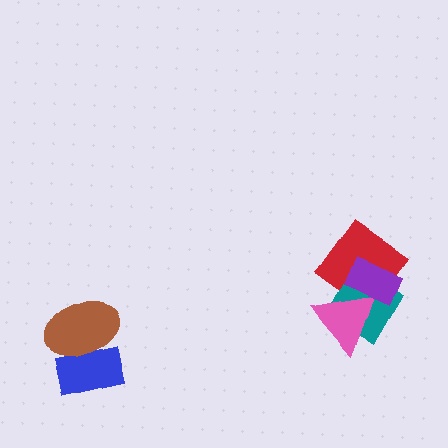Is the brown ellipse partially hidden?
No, no other shape covers it.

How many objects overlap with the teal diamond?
3 objects overlap with the teal diamond.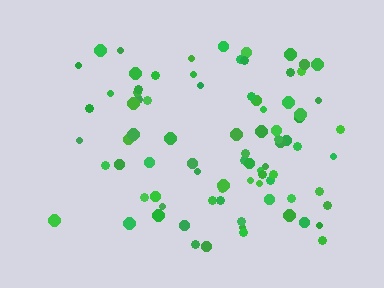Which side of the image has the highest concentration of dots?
The right.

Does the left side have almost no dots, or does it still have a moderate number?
Still a moderate number, just noticeably fewer than the right.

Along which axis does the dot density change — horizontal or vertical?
Horizontal.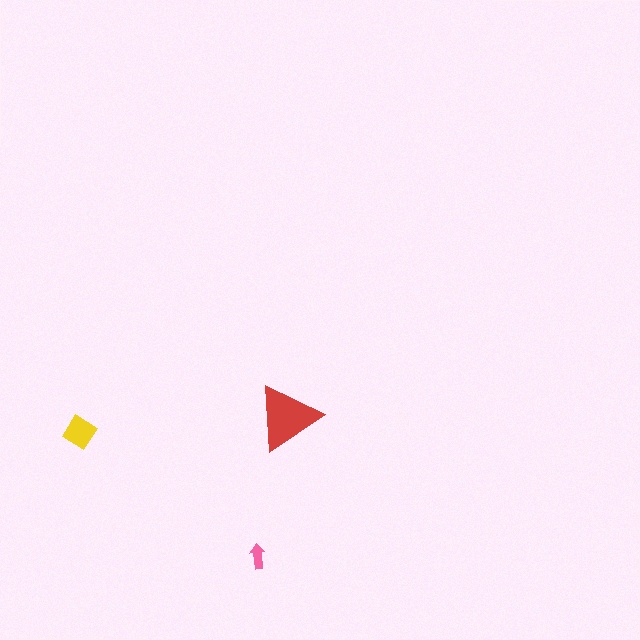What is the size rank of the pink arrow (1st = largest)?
3rd.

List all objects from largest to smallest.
The red triangle, the yellow diamond, the pink arrow.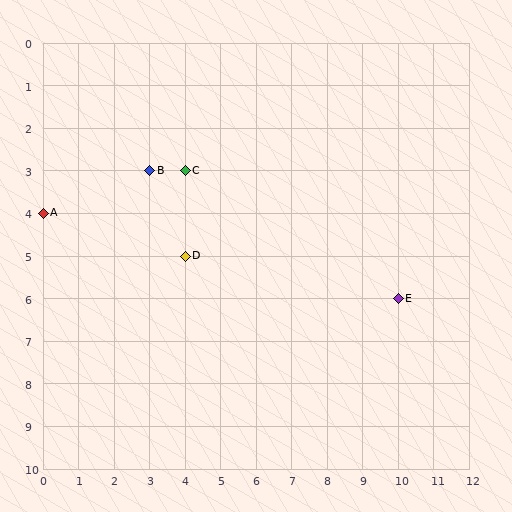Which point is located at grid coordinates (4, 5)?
Point D is at (4, 5).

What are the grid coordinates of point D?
Point D is at grid coordinates (4, 5).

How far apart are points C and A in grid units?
Points C and A are 4 columns and 1 row apart (about 4.1 grid units diagonally).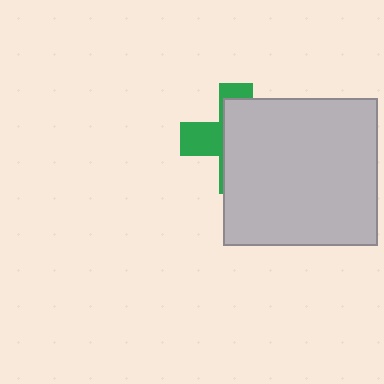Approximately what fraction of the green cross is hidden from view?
Roughly 65% of the green cross is hidden behind the light gray rectangle.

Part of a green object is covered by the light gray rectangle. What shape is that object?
It is a cross.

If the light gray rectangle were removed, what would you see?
You would see the complete green cross.